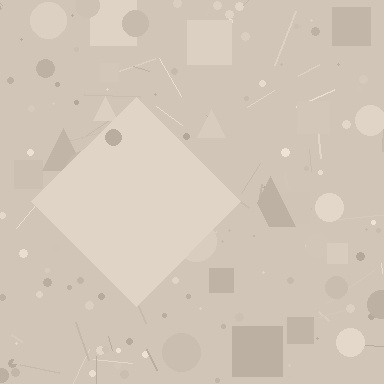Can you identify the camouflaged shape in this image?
The camouflaged shape is a diamond.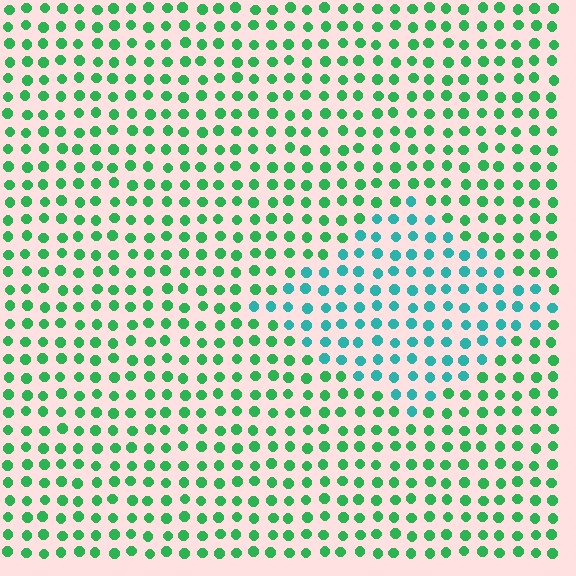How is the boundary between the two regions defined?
The boundary is defined purely by a slight shift in hue (about 40 degrees). Spacing, size, and orientation are identical on both sides.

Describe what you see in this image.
The image is filled with small green elements in a uniform arrangement. A diamond-shaped region is visible where the elements are tinted to a slightly different hue, forming a subtle color boundary.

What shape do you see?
I see a diamond.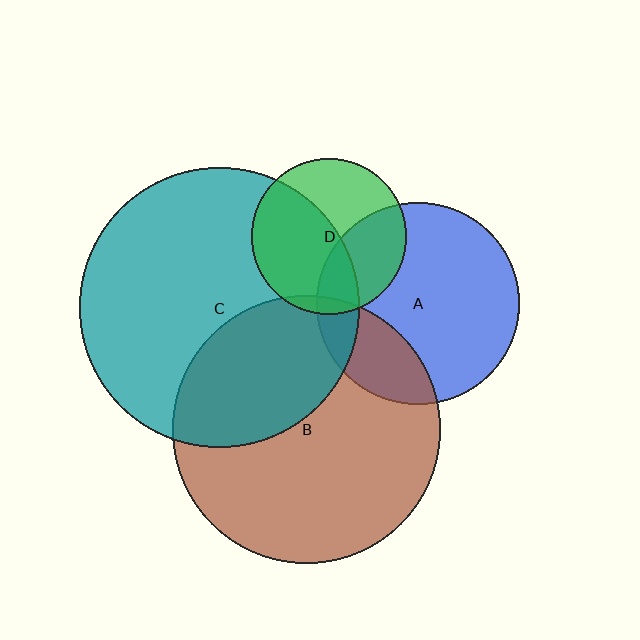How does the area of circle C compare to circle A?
Approximately 1.9 times.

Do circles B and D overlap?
Yes.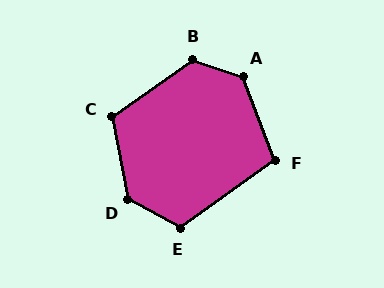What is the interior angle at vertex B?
Approximately 126 degrees (obtuse).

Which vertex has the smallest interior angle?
F, at approximately 105 degrees.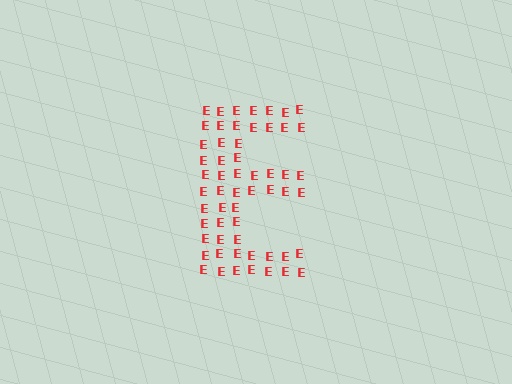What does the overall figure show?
The overall figure shows the letter E.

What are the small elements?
The small elements are letter E's.